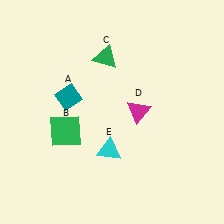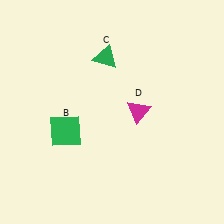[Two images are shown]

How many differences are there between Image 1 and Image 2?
There are 2 differences between the two images.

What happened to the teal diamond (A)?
The teal diamond (A) was removed in Image 2. It was in the top-left area of Image 1.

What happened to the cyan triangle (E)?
The cyan triangle (E) was removed in Image 2. It was in the bottom-left area of Image 1.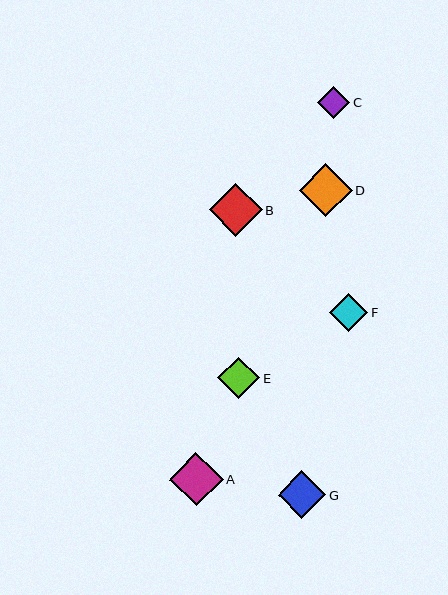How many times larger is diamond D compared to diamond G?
Diamond D is approximately 1.1 times the size of diamond G.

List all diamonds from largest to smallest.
From largest to smallest: A, B, D, G, E, F, C.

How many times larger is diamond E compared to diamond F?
Diamond E is approximately 1.1 times the size of diamond F.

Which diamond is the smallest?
Diamond C is the smallest with a size of approximately 32 pixels.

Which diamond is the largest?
Diamond A is the largest with a size of approximately 54 pixels.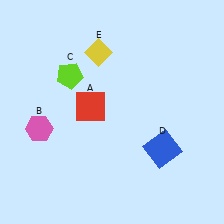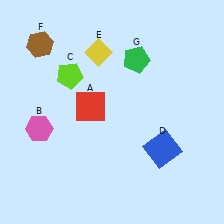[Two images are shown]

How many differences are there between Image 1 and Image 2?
There are 2 differences between the two images.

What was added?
A brown hexagon (F), a green pentagon (G) were added in Image 2.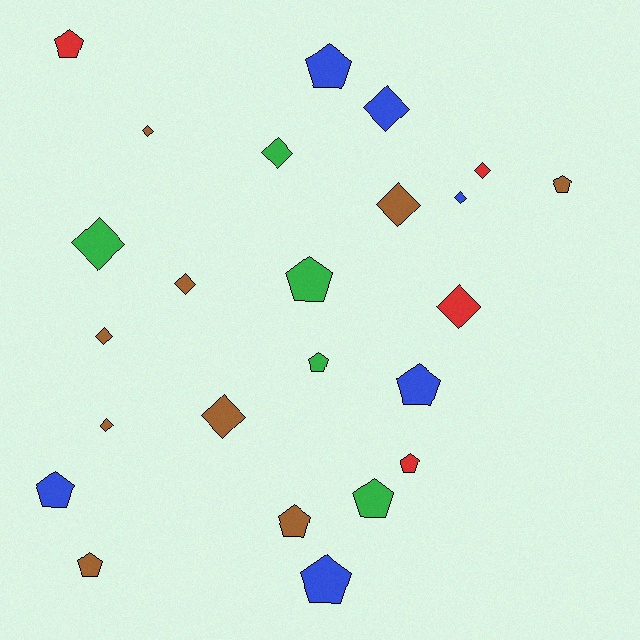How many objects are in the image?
There are 24 objects.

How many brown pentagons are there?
There are 3 brown pentagons.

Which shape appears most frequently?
Diamond, with 12 objects.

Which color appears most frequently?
Brown, with 9 objects.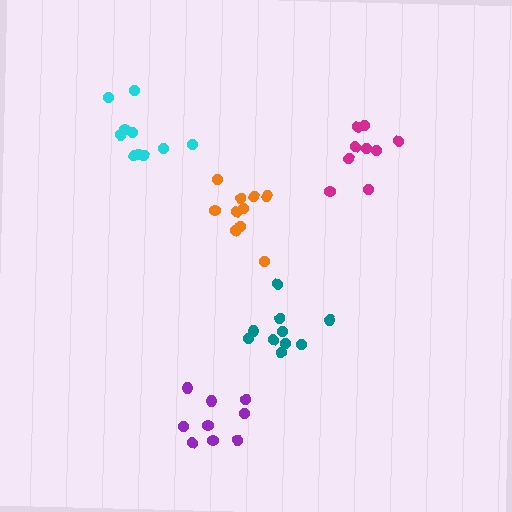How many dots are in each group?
Group 1: 9 dots, Group 2: 10 dots, Group 3: 10 dots, Group 4: 9 dots, Group 5: 10 dots (48 total).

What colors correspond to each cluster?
The clusters are colored: magenta, teal, cyan, purple, orange.